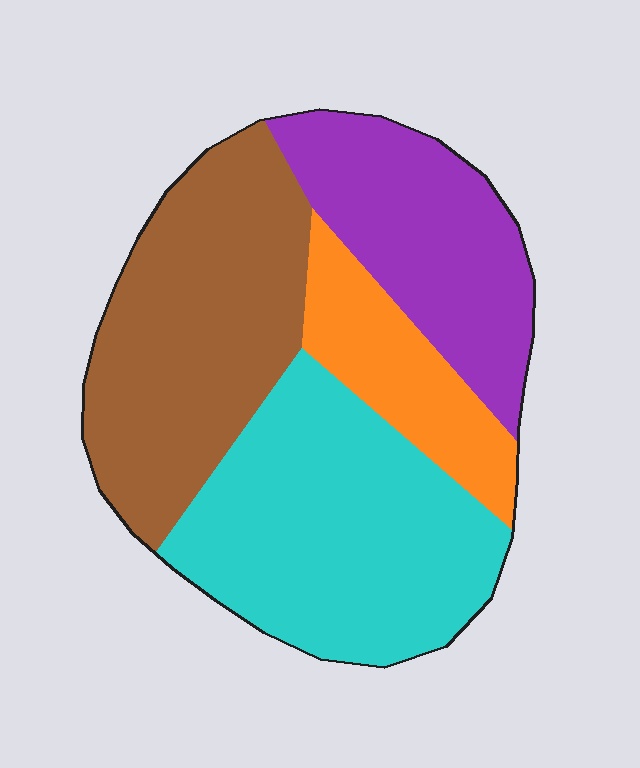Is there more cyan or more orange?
Cyan.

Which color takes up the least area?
Orange, at roughly 15%.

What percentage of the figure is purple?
Purple takes up between a sixth and a third of the figure.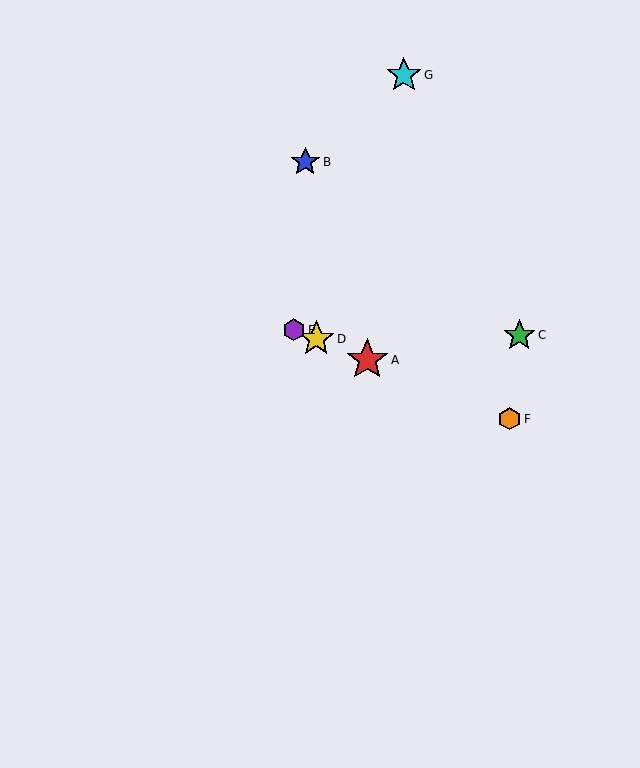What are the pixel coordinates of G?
Object G is at (404, 75).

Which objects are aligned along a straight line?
Objects A, D, E, F are aligned along a straight line.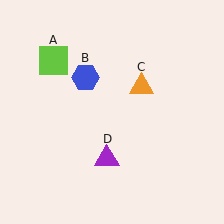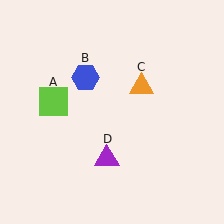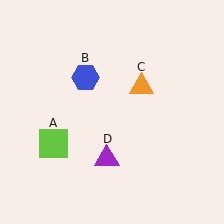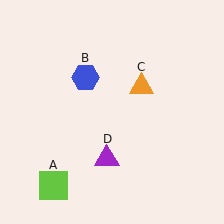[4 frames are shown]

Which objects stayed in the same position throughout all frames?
Blue hexagon (object B) and orange triangle (object C) and purple triangle (object D) remained stationary.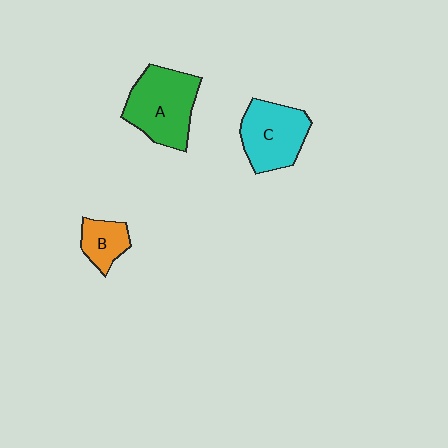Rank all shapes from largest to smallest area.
From largest to smallest: A (green), C (cyan), B (orange).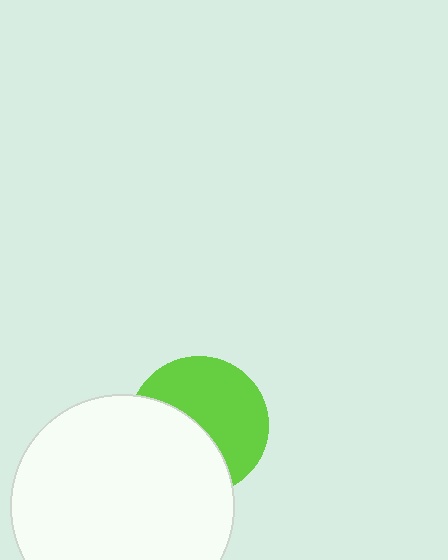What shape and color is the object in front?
The object in front is a white circle.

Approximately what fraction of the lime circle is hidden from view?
Roughly 44% of the lime circle is hidden behind the white circle.